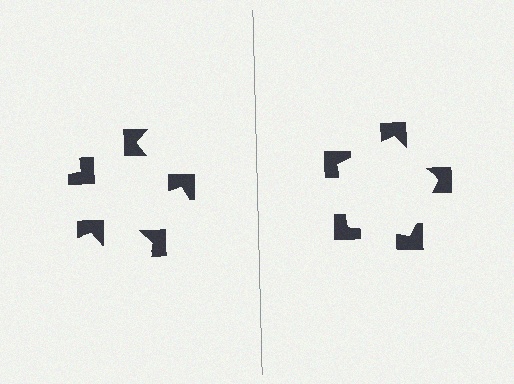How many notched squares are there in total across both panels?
10 — 5 on each side.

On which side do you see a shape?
An illusory pentagon appears on the right side. On the left side the wedge cuts are rotated, so no coherent shape forms.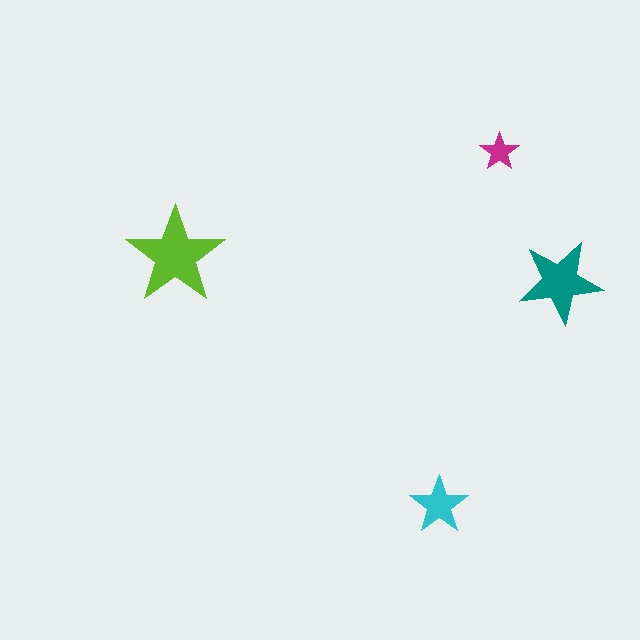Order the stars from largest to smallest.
the lime one, the teal one, the cyan one, the magenta one.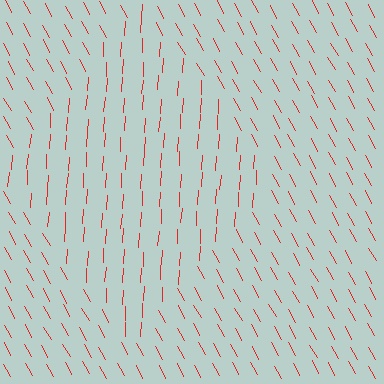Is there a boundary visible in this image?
Yes, there is a texture boundary formed by a change in line orientation.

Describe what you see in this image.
The image is filled with small red line segments. A diamond region in the image has lines oriented differently from the surrounding lines, creating a visible texture boundary.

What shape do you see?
I see a diamond.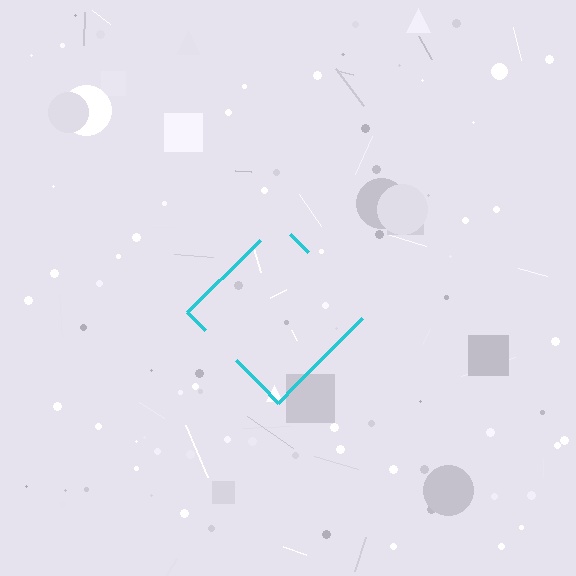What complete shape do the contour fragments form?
The contour fragments form a diamond.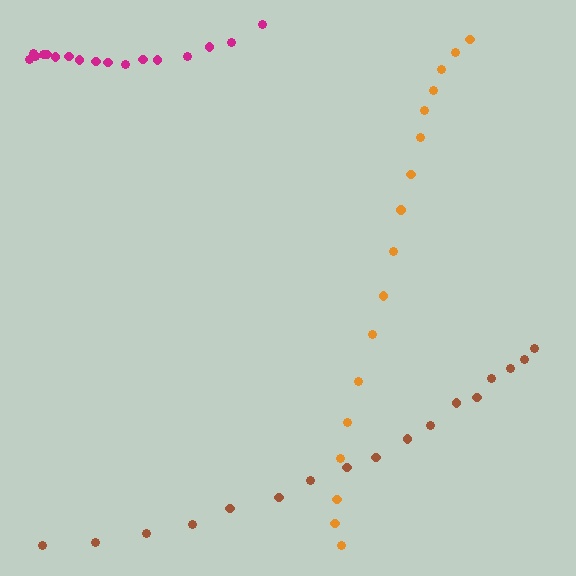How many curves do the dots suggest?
There are 3 distinct paths.